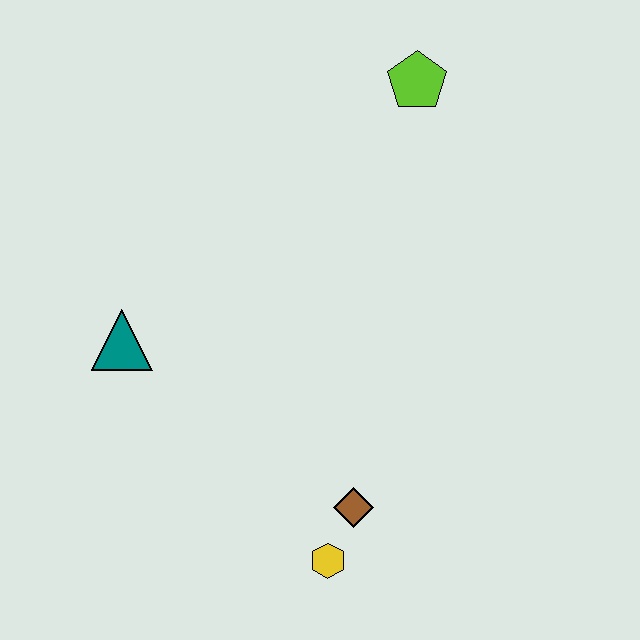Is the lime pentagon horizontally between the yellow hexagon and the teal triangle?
No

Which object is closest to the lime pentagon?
The teal triangle is closest to the lime pentagon.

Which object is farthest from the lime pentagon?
The yellow hexagon is farthest from the lime pentagon.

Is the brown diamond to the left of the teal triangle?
No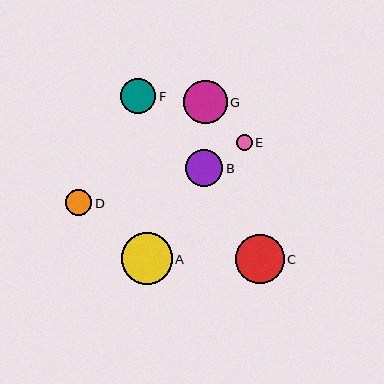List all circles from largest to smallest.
From largest to smallest: A, C, G, B, F, D, E.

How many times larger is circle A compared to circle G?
Circle A is approximately 1.2 times the size of circle G.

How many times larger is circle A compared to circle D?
Circle A is approximately 2.0 times the size of circle D.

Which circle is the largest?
Circle A is the largest with a size of approximately 51 pixels.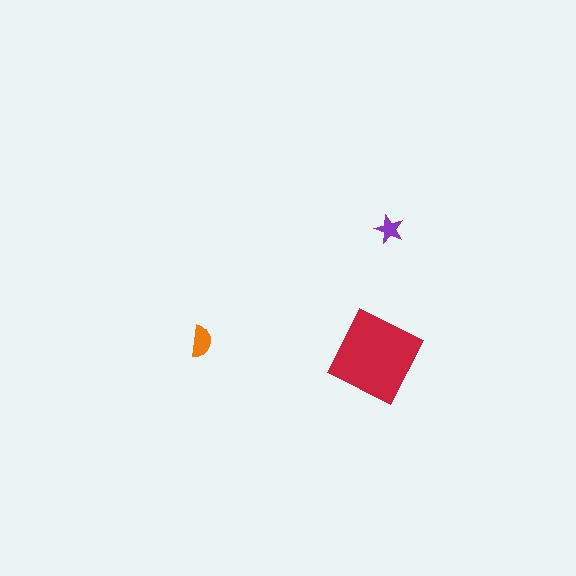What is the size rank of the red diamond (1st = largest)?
1st.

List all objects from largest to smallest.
The red diamond, the orange semicircle, the purple star.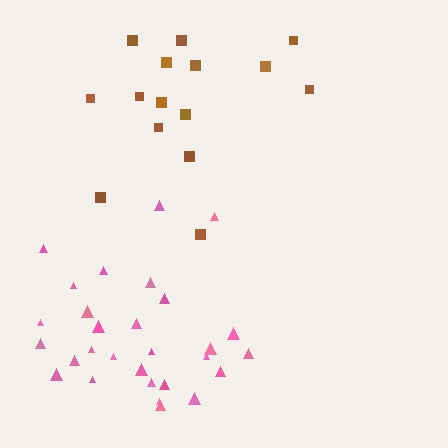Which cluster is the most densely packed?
Pink.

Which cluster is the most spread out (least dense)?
Brown.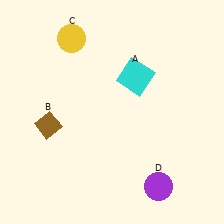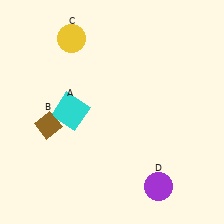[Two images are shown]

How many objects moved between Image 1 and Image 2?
1 object moved between the two images.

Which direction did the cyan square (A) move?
The cyan square (A) moved left.